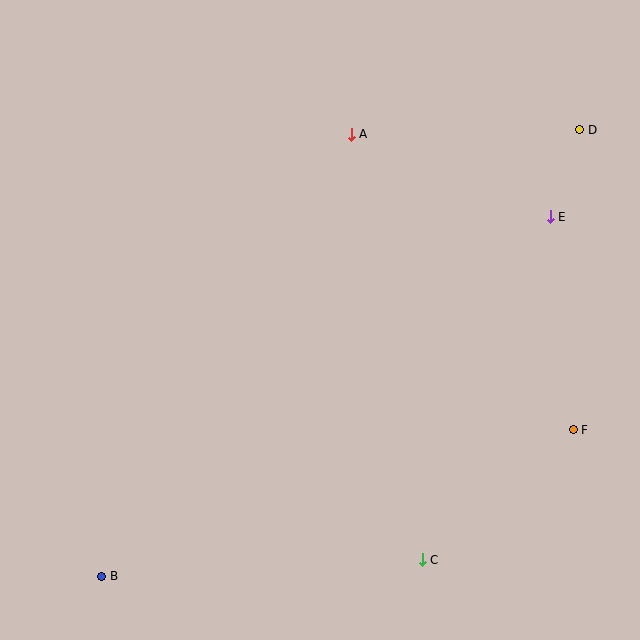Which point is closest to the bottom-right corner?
Point F is closest to the bottom-right corner.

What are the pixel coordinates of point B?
Point B is at (102, 576).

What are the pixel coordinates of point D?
Point D is at (580, 130).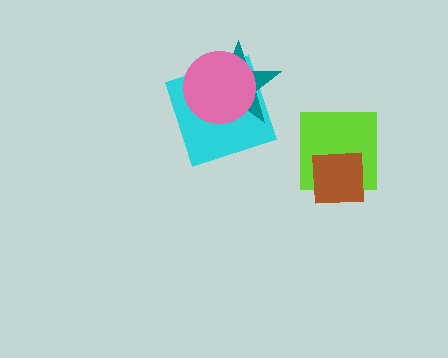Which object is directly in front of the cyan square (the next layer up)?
The teal star is directly in front of the cyan square.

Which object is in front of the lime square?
The brown square is in front of the lime square.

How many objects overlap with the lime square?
1 object overlaps with the lime square.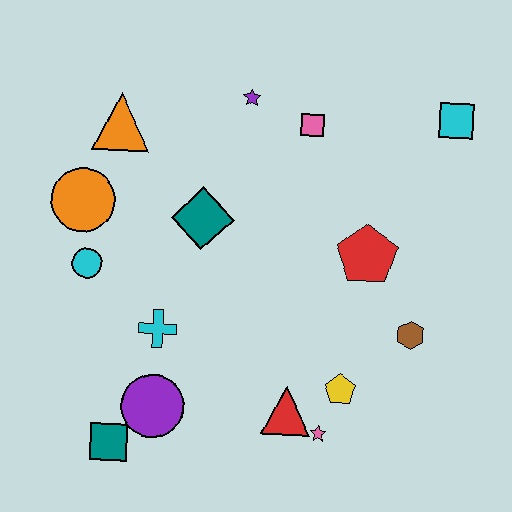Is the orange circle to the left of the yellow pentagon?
Yes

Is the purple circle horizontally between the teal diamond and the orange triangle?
Yes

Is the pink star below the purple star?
Yes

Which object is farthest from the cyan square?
The teal square is farthest from the cyan square.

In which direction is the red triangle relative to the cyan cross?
The red triangle is to the right of the cyan cross.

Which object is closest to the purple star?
The pink square is closest to the purple star.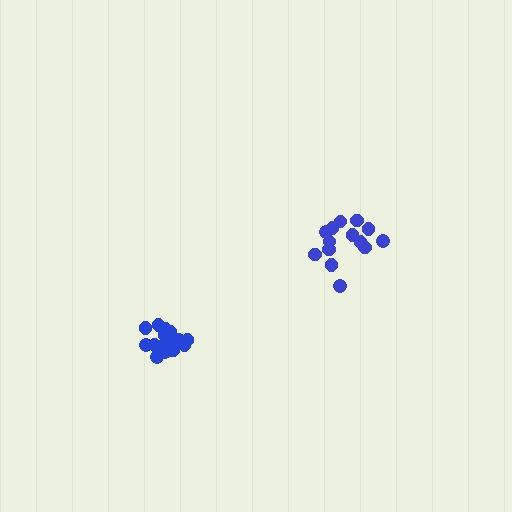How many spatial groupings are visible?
There are 2 spatial groupings.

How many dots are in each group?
Group 1: 14 dots, Group 2: 16 dots (30 total).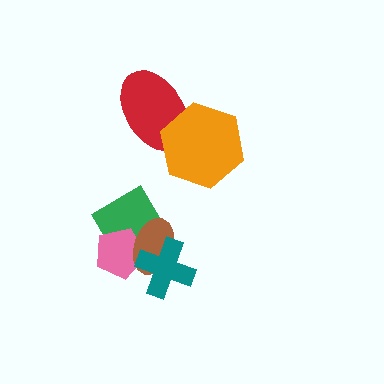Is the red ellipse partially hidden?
Yes, it is partially covered by another shape.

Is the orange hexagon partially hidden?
No, no other shape covers it.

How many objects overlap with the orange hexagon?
1 object overlaps with the orange hexagon.